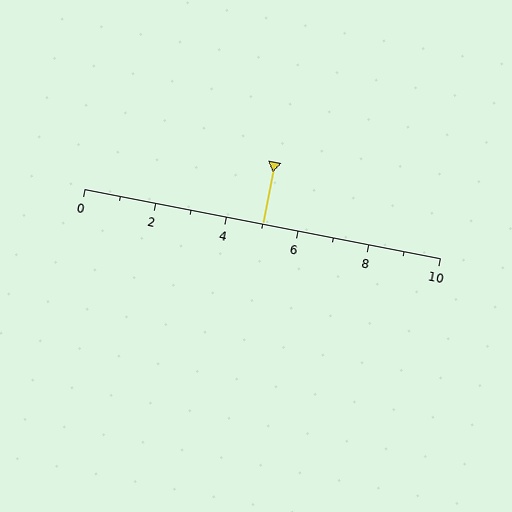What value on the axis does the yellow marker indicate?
The marker indicates approximately 5.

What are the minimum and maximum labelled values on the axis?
The axis runs from 0 to 10.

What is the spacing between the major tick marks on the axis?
The major ticks are spaced 2 apart.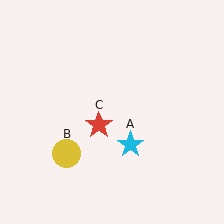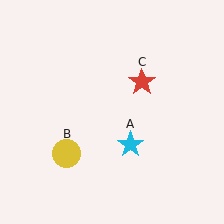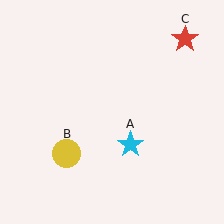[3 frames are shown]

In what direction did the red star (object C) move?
The red star (object C) moved up and to the right.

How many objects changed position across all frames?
1 object changed position: red star (object C).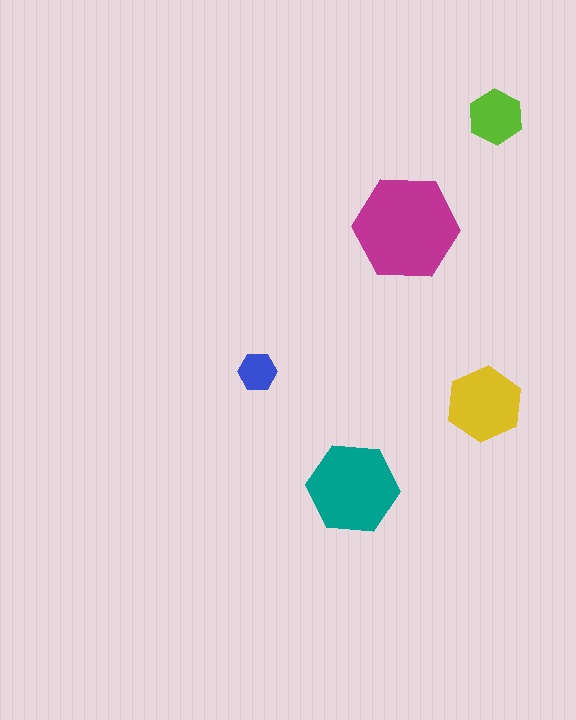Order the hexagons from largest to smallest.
the magenta one, the teal one, the yellow one, the lime one, the blue one.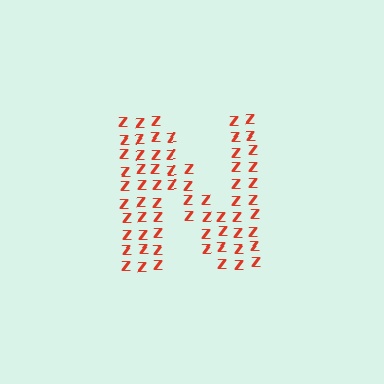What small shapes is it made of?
It is made of small letter Z's.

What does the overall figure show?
The overall figure shows the letter N.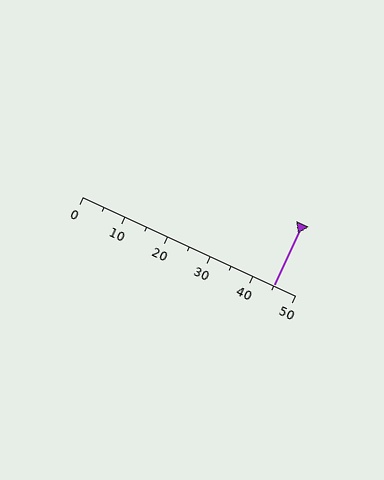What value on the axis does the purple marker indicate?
The marker indicates approximately 45.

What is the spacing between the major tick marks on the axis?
The major ticks are spaced 10 apart.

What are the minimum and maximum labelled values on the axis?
The axis runs from 0 to 50.